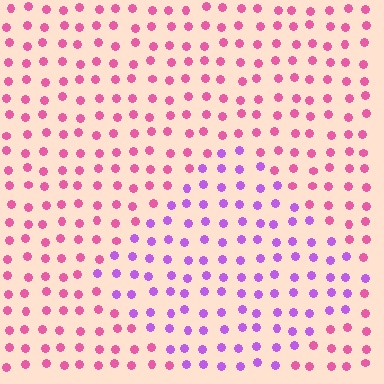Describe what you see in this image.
The image is filled with small pink elements in a uniform arrangement. A diamond-shaped region is visible where the elements are tinted to a slightly different hue, forming a subtle color boundary.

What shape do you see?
I see a diamond.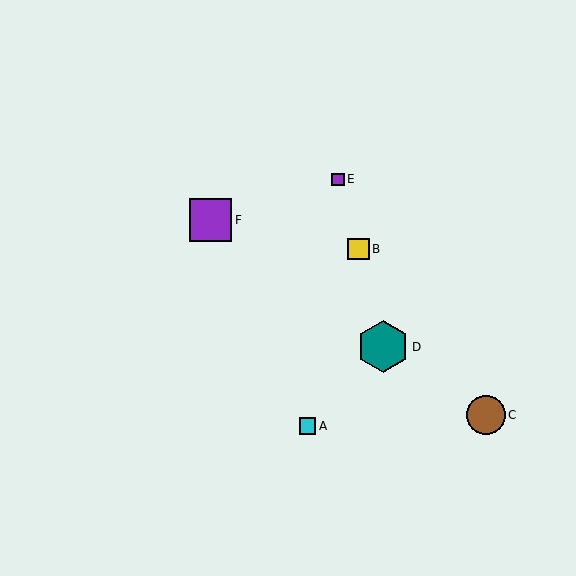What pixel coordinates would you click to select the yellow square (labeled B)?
Click at (358, 249) to select the yellow square B.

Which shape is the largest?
The teal hexagon (labeled D) is the largest.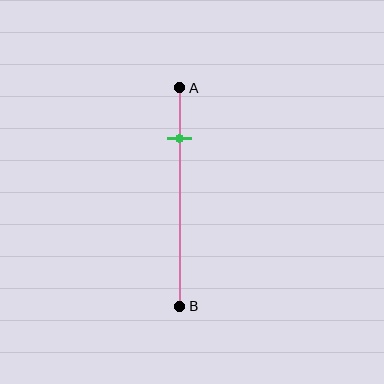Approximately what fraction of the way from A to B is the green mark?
The green mark is approximately 25% of the way from A to B.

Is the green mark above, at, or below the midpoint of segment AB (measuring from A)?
The green mark is above the midpoint of segment AB.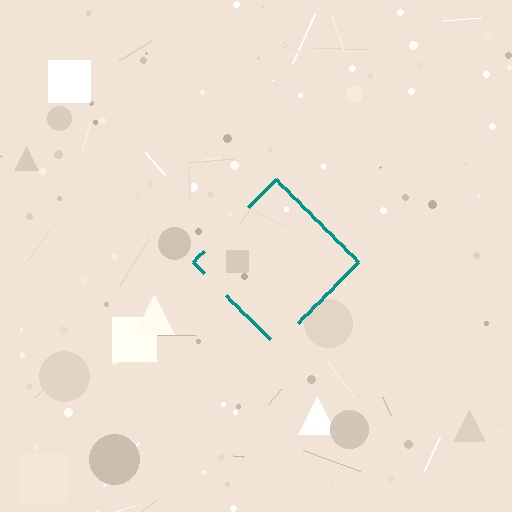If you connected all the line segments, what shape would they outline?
They would outline a diamond.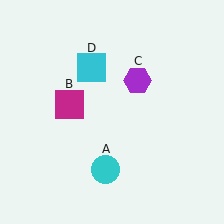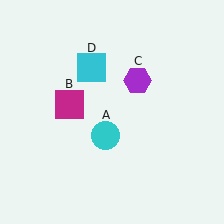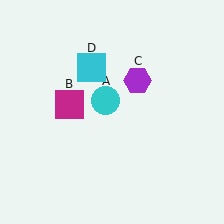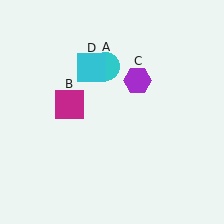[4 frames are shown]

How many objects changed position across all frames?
1 object changed position: cyan circle (object A).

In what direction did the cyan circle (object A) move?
The cyan circle (object A) moved up.